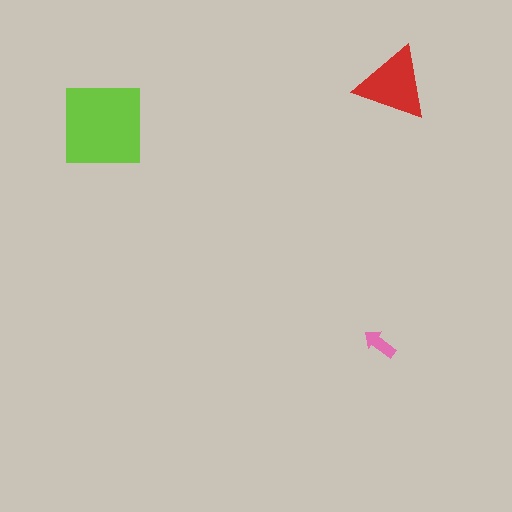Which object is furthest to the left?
The lime square is leftmost.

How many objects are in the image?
There are 3 objects in the image.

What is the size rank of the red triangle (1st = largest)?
2nd.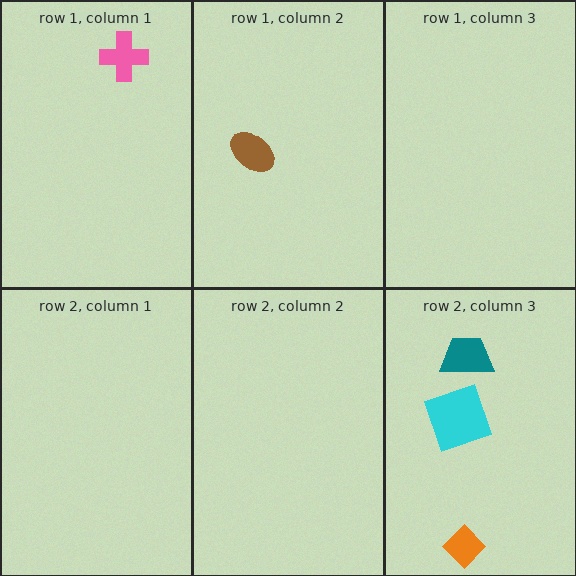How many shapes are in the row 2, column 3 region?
3.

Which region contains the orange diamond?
The row 2, column 3 region.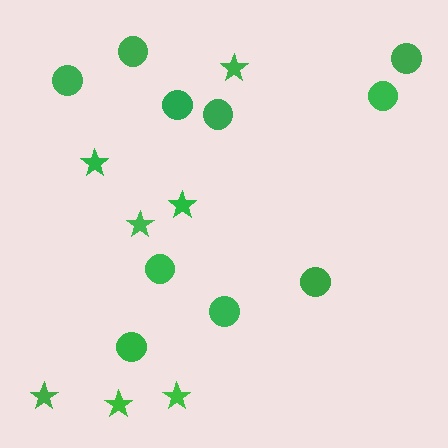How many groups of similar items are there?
There are 2 groups: one group of circles (10) and one group of stars (7).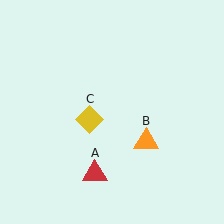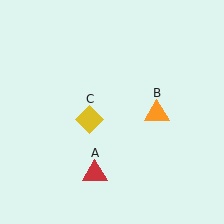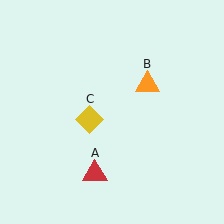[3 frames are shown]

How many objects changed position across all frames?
1 object changed position: orange triangle (object B).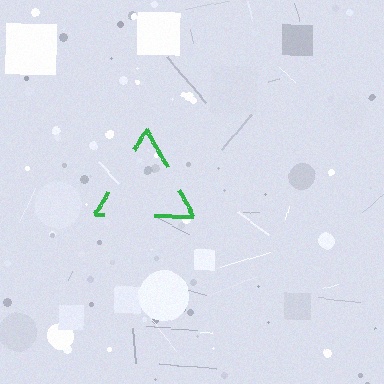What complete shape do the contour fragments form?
The contour fragments form a triangle.